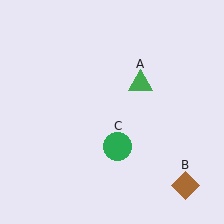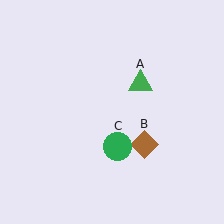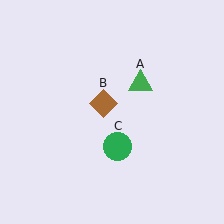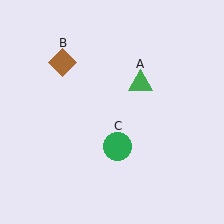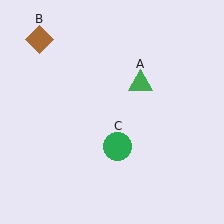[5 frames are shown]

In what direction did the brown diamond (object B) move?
The brown diamond (object B) moved up and to the left.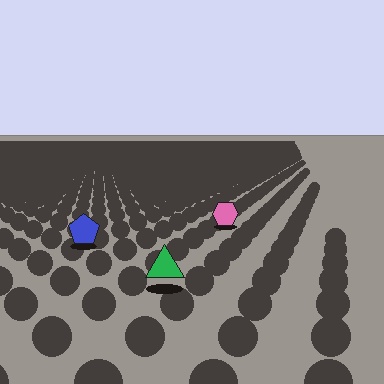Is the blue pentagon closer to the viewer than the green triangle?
No. The green triangle is closer — you can tell from the texture gradient: the ground texture is coarser near it.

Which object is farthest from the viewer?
The pink hexagon is farthest from the viewer. It appears smaller and the ground texture around it is denser.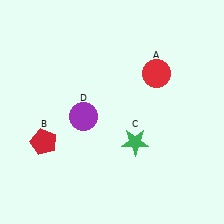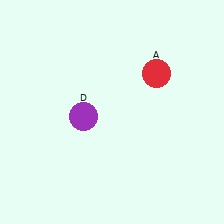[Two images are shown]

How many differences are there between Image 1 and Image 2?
There are 2 differences between the two images.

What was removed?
The green star (C), the red pentagon (B) were removed in Image 2.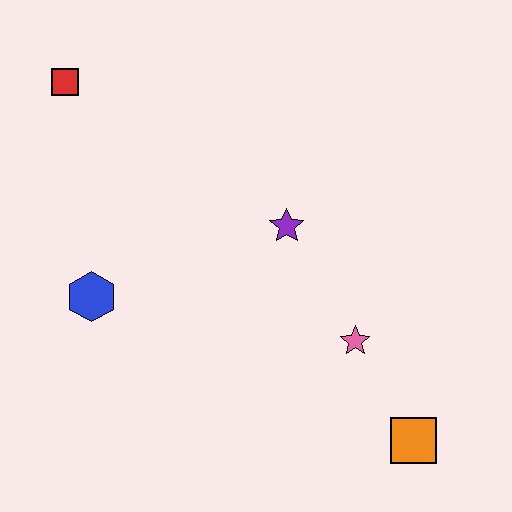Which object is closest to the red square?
The blue hexagon is closest to the red square.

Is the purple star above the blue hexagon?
Yes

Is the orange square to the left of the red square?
No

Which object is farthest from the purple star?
The red square is farthest from the purple star.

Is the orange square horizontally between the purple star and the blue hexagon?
No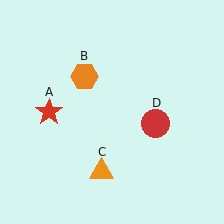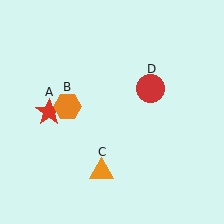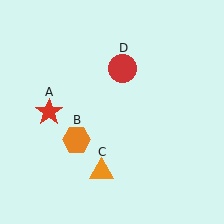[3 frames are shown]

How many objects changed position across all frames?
2 objects changed position: orange hexagon (object B), red circle (object D).